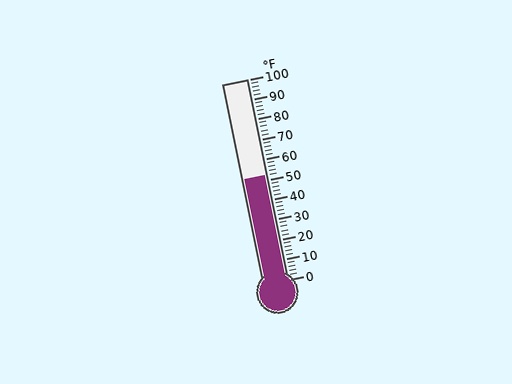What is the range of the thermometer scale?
The thermometer scale ranges from 0°F to 100°F.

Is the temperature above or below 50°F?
The temperature is above 50°F.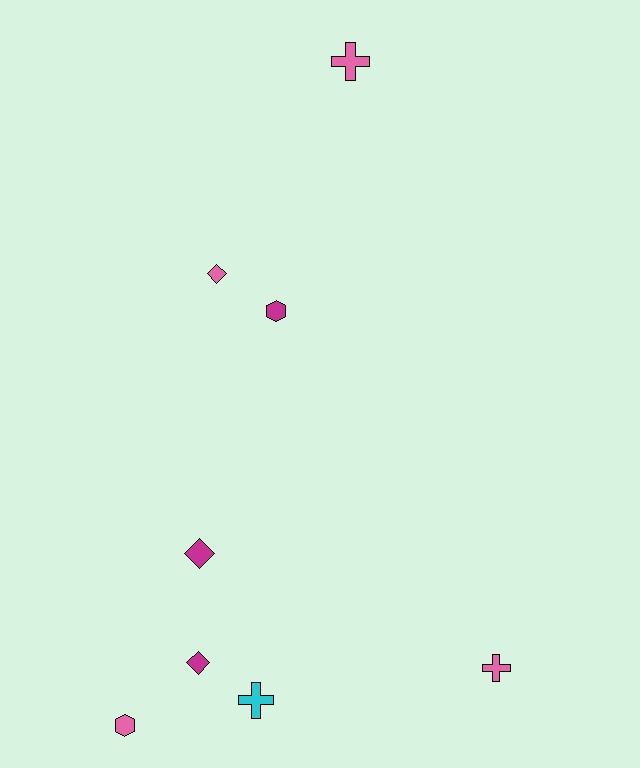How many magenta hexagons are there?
There is 1 magenta hexagon.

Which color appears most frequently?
Pink, with 4 objects.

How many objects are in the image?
There are 8 objects.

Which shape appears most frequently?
Cross, with 3 objects.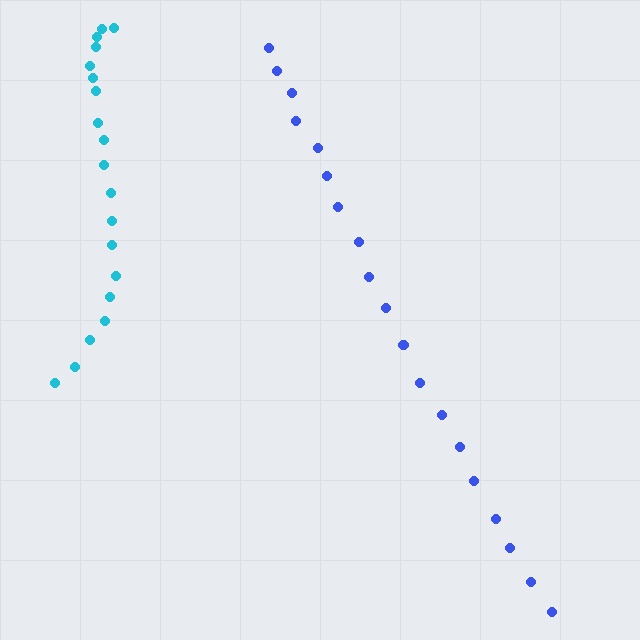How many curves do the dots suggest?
There are 2 distinct paths.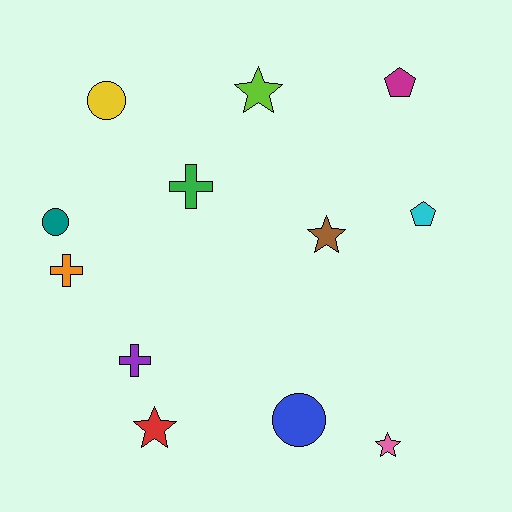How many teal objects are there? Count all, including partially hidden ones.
There is 1 teal object.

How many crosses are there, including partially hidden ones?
There are 3 crosses.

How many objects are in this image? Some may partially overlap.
There are 12 objects.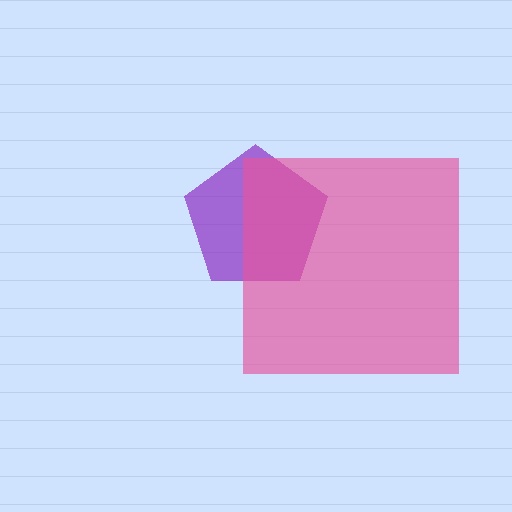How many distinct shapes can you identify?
There are 2 distinct shapes: a purple pentagon, a pink square.